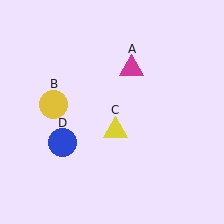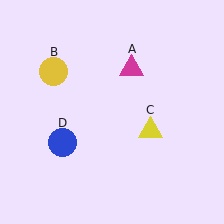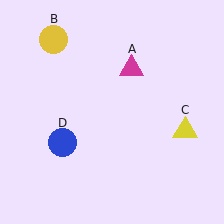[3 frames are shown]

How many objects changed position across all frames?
2 objects changed position: yellow circle (object B), yellow triangle (object C).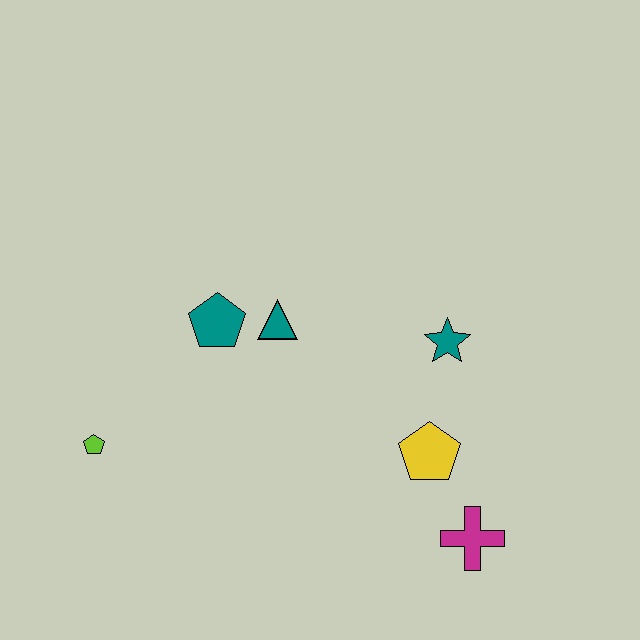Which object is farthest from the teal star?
The lime pentagon is farthest from the teal star.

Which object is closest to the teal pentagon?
The teal triangle is closest to the teal pentagon.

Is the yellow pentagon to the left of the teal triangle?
No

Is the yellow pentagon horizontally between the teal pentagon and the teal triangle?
No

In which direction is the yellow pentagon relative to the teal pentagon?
The yellow pentagon is to the right of the teal pentagon.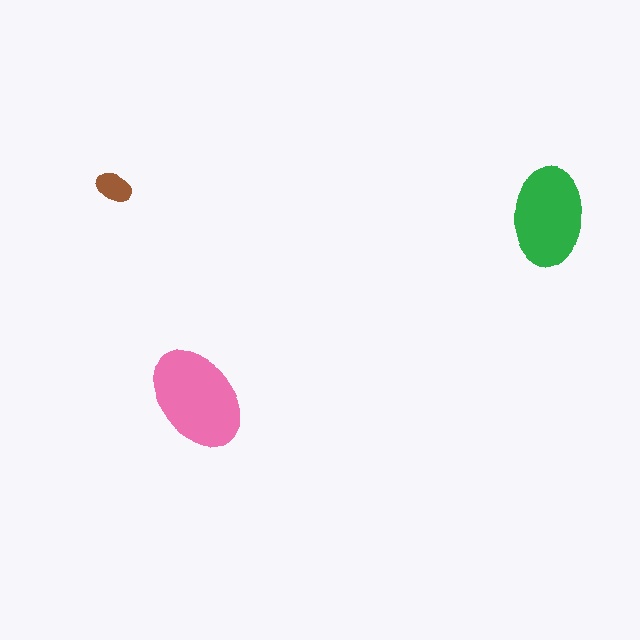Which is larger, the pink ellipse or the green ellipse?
The pink one.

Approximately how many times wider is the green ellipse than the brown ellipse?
About 2.5 times wider.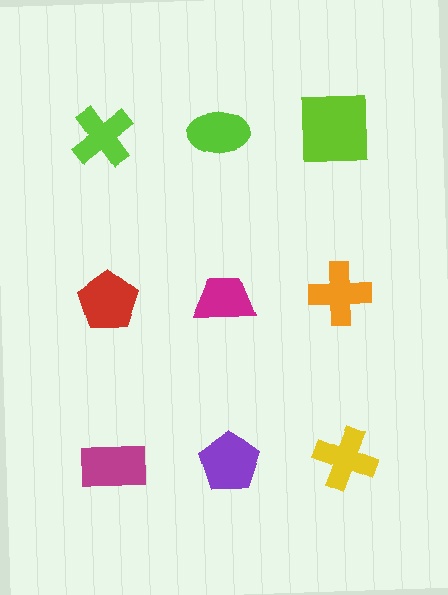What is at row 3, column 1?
A magenta rectangle.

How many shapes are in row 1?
3 shapes.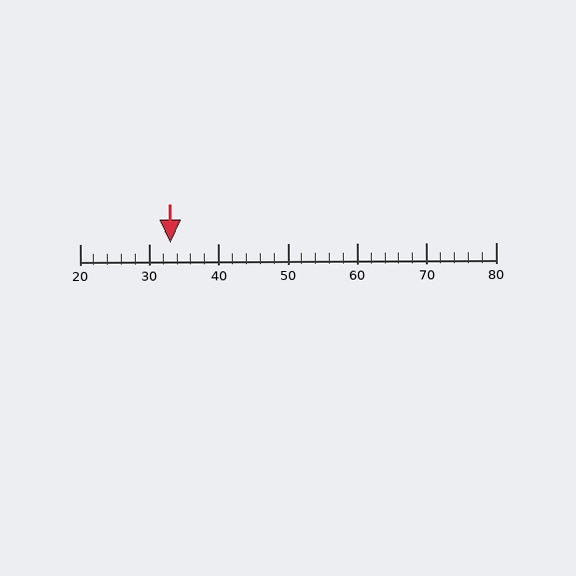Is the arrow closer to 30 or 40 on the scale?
The arrow is closer to 30.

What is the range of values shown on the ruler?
The ruler shows values from 20 to 80.